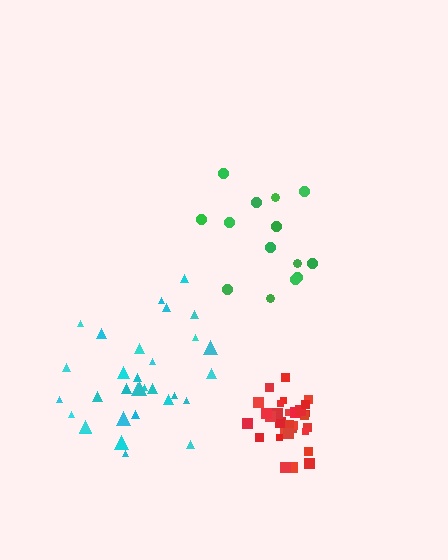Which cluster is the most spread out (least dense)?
Green.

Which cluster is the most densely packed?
Red.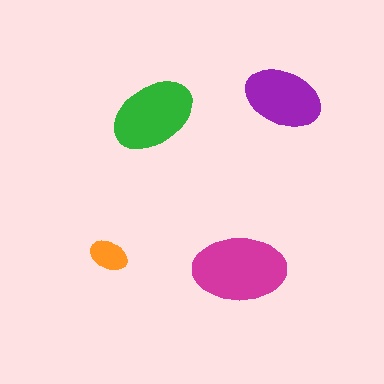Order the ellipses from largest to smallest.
the magenta one, the green one, the purple one, the orange one.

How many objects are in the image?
There are 4 objects in the image.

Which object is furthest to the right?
The purple ellipse is rightmost.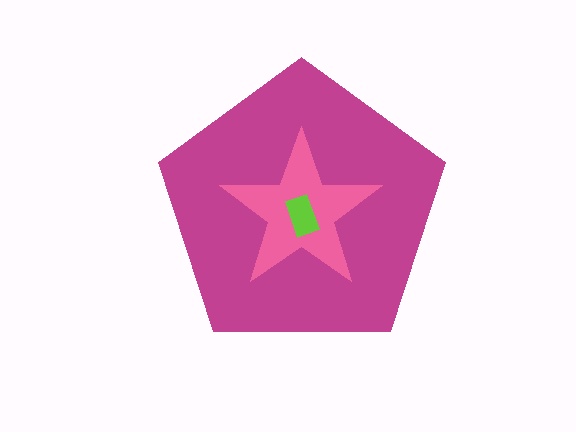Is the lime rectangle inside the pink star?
Yes.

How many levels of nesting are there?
3.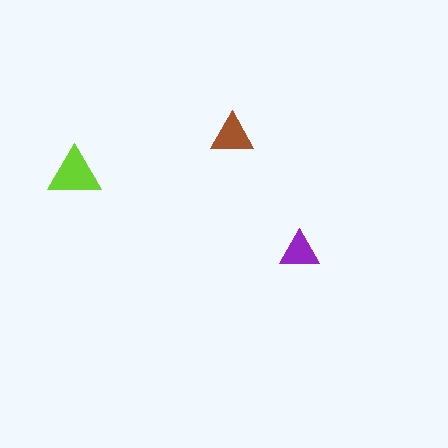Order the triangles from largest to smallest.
the lime one, the brown one, the purple one.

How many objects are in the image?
There are 3 objects in the image.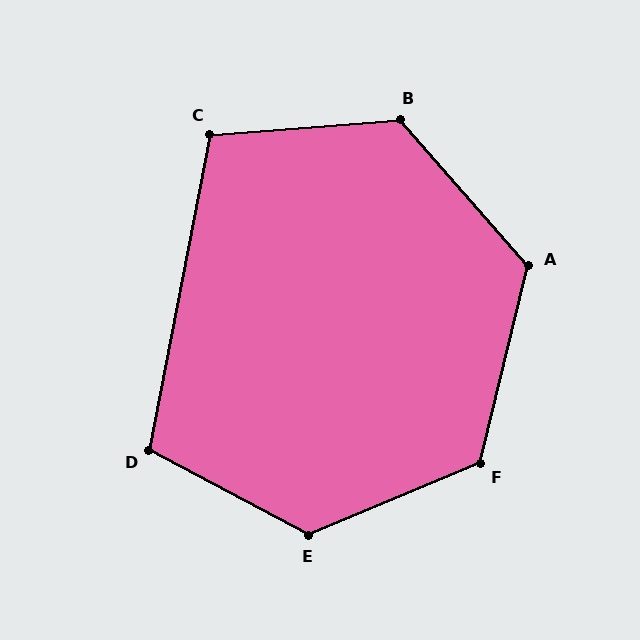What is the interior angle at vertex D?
Approximately 107 degrees (obtuse).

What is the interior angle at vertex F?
Approximately 126 degrees (obtuse).